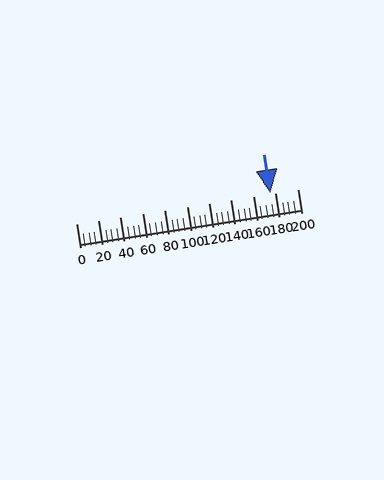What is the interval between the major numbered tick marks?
The major tick marks are spaced 20 units apart.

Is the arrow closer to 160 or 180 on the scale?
The arrow is closer to 180.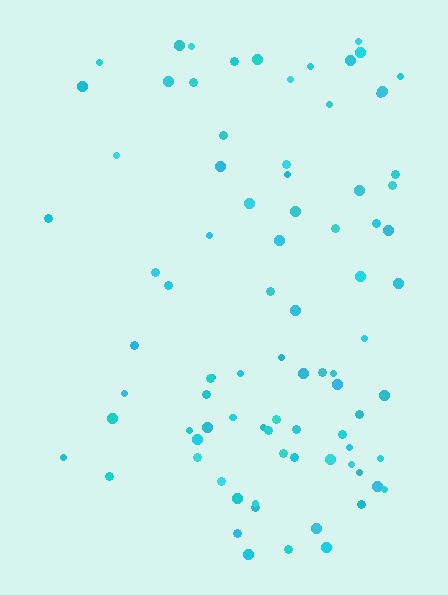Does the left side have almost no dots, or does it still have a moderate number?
Still a moderate number, just noticeably fewer than the right.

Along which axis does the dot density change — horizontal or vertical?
Horizontal.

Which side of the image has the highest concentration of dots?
The right.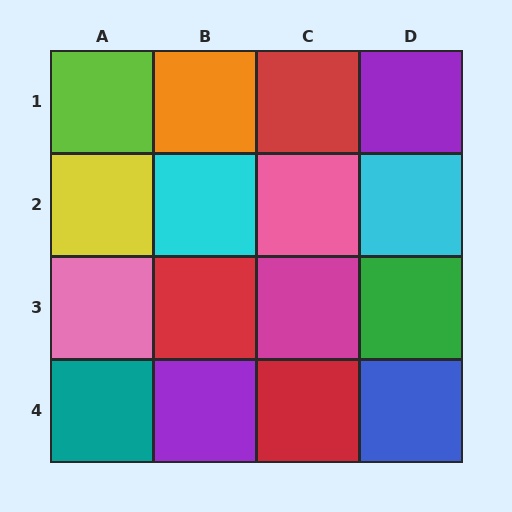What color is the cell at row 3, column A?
Pink.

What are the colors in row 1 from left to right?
Lime, orange, red, purple.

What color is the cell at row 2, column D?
Cyan.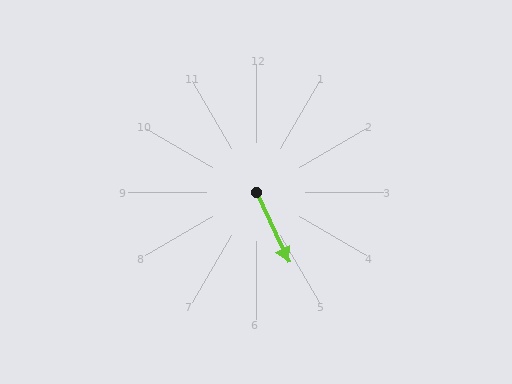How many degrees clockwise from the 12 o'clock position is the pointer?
Approximately 155 degrees.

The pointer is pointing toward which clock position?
Roughly 5 o'clock.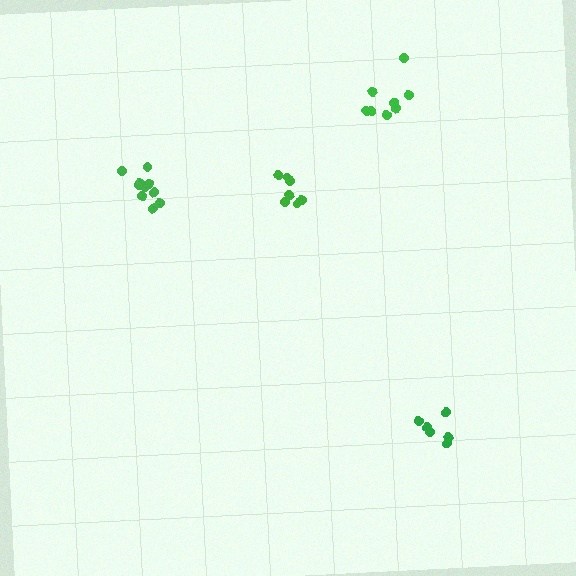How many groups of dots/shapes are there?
There are 4 groups.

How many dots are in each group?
Group 1: 7 dots, Group 2: 8 dots, Group 3: 6 dots, Group 4: 10 dots (31 total).